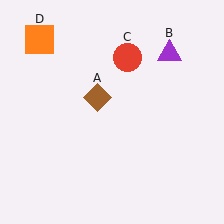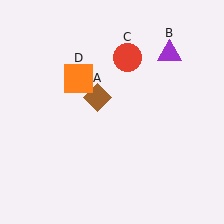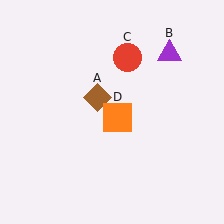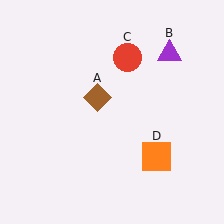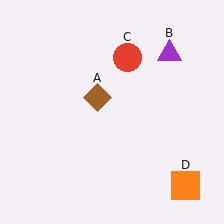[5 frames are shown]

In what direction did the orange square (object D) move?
The orange square (object D) moved down and to the right.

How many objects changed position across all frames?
1 object changed position: orange square (object D).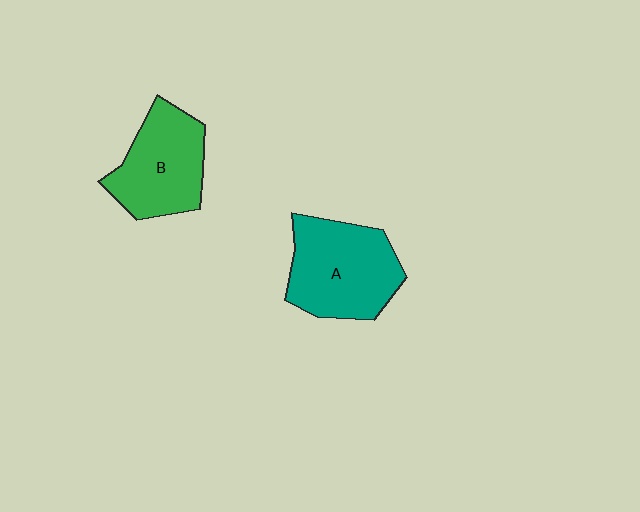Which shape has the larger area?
Shape A (teal).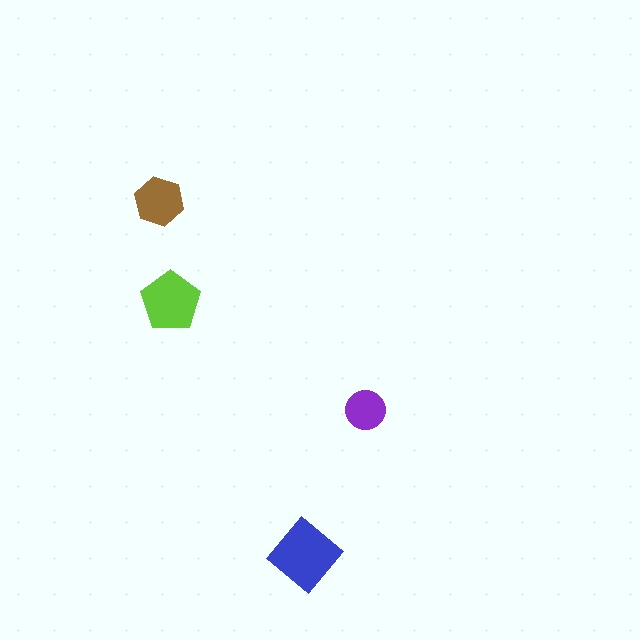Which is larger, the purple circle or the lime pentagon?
The lime pentagon.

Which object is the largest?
The blue diamond.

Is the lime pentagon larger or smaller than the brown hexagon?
Larger.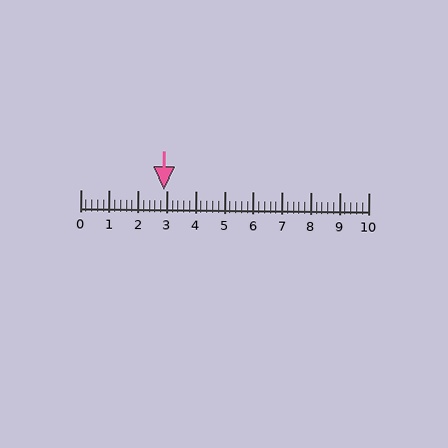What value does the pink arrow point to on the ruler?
The pink arrow points to approximately 2.9.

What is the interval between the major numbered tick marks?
The major tick marks are spaced 1 units apart.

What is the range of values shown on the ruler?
The ruler shows values from 0 to 10.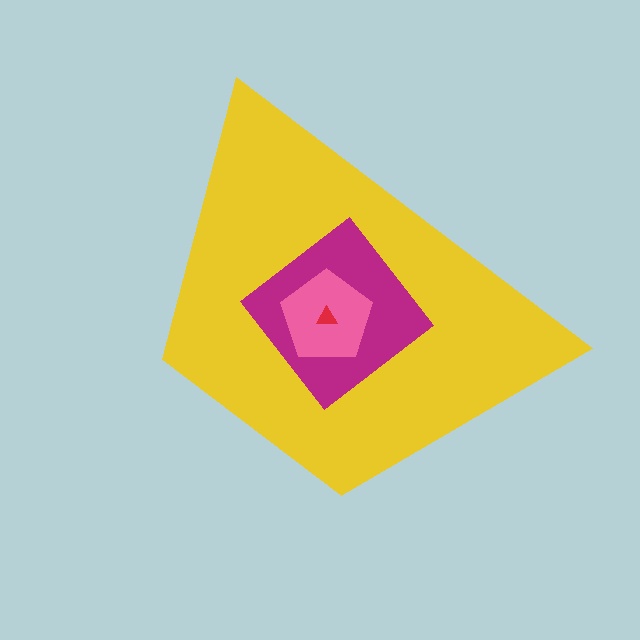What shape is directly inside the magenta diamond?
The pink pentagon.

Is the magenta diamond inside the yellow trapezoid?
Yes.